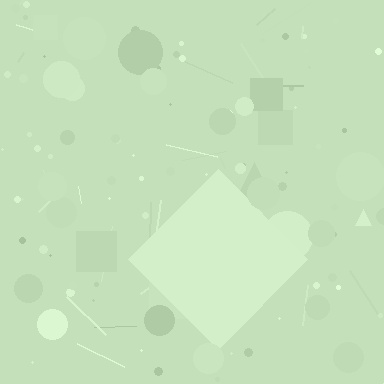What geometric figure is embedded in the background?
A diamond is embedded in the background.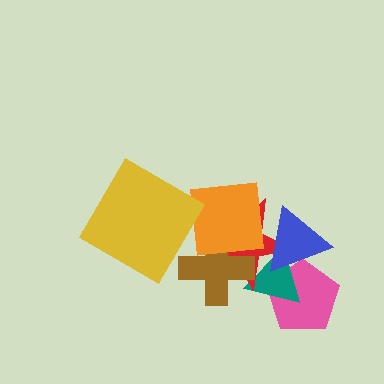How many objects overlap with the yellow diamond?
0 objects overlap with the yellow diamond.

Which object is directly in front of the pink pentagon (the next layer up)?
The teal triangle is directly in front of the pink pentagon.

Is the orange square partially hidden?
No, no other shape covers it.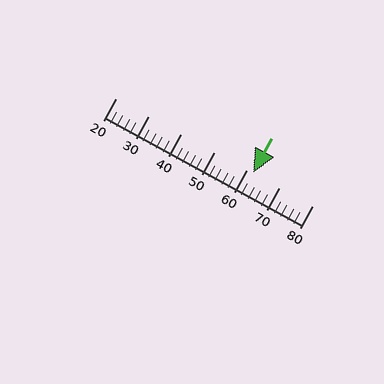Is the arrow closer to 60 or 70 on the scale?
The arrow is closer to 60.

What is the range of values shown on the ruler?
The ruler shows values from 20 to 80.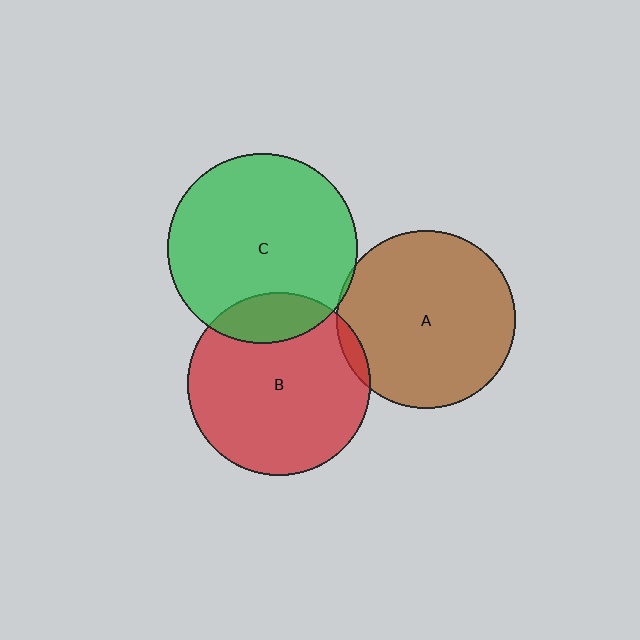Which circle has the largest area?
Circle C (green).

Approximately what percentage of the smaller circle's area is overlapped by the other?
Approximately 15%.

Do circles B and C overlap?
Yes.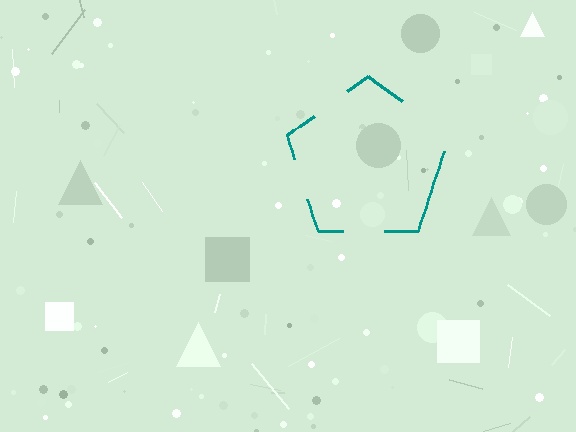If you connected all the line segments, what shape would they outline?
They would outline a pentagon.